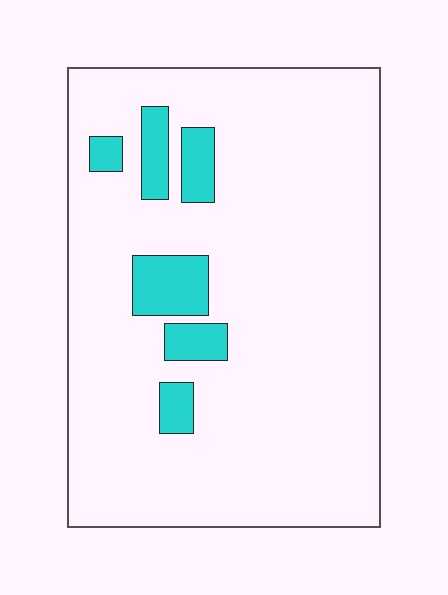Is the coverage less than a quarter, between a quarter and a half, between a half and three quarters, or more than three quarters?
Less than a quarter.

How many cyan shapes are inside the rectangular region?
6.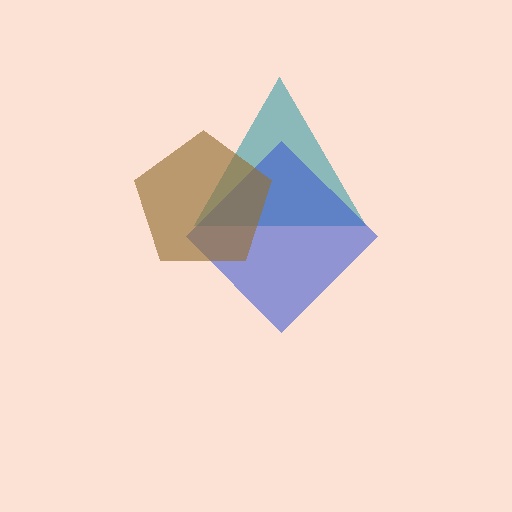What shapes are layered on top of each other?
The layered shapes are: a teal triangle, a blue diamond, a brown pentagon.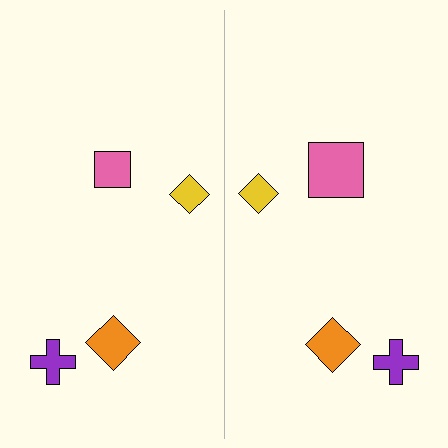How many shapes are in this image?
There are 8 shapes in this image.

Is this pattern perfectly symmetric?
No, the pattern is not perfectly symmetric. The pink square on the right side has a different size than its mirror counterpart.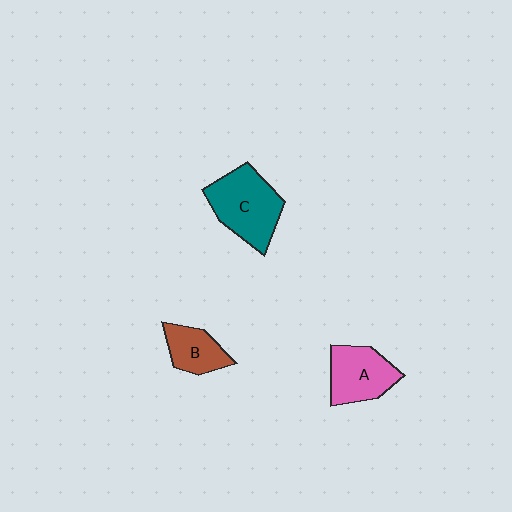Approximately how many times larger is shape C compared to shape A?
Approximately 1.3 times.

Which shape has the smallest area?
Shape B (brown).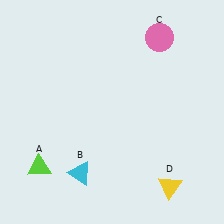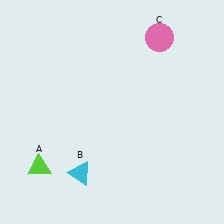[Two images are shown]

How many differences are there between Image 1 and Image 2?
There is 1 difference between the two images.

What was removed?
The yellow triangle (D) was removed in Image 2.